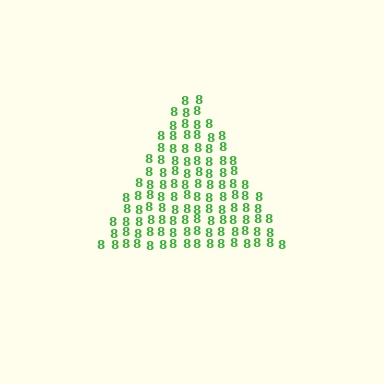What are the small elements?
The small elements are digit 8's.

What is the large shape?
The large shape is a triangle.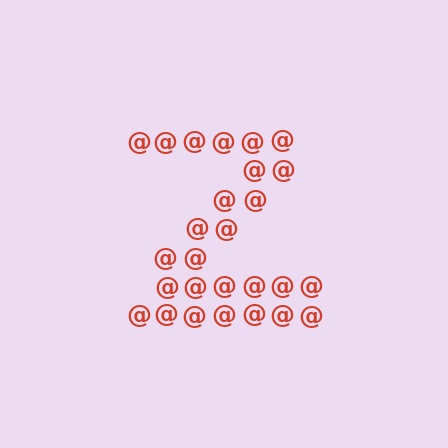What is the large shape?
The large shape is the letter Z.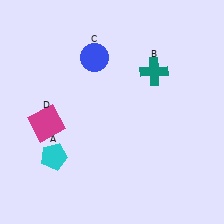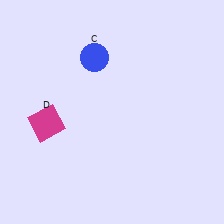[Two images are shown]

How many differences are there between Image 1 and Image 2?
There are 2 differences between the two images.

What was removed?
The cyan pentagon (A), the teal cross (B) were removed in Image 2.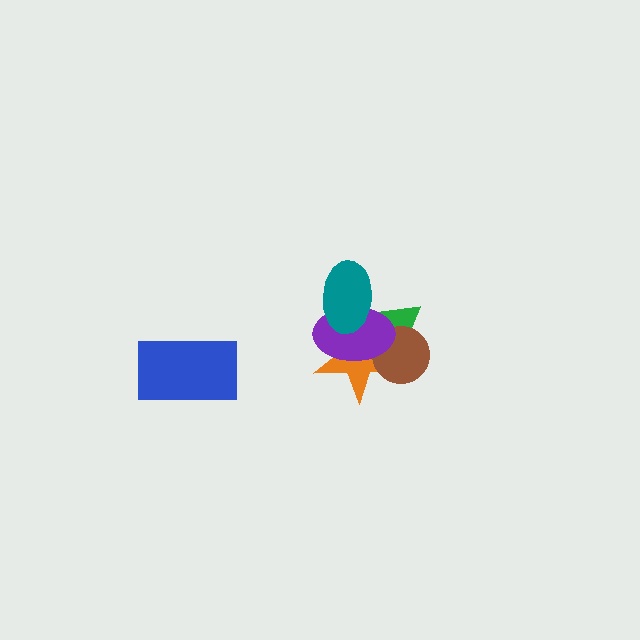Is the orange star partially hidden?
Yes, it is partially covered by another shape.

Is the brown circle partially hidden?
Yes, it is partially covered by another shape.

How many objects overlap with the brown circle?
3 objects overlap with the brown circle.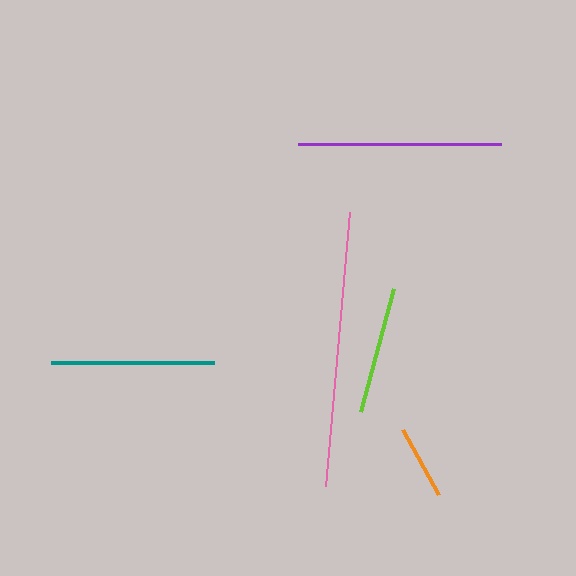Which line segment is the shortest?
The orange line is the shortest at approximately 74 pixels.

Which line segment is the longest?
The pink line is the longest at approximately 275 pixels.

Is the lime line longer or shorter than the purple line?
The purple line is longer than the lime line.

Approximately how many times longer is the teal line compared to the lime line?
The teal line is approximately 1.3 times the length of the lime line.